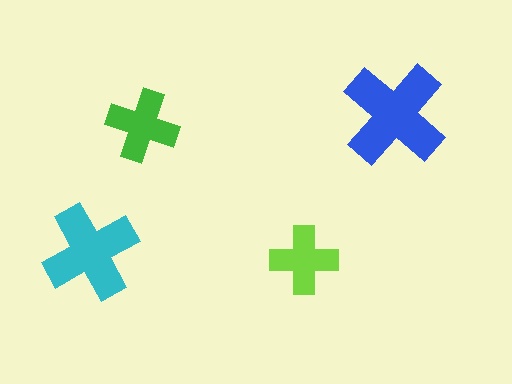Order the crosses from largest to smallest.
the blue one, the cyan one, the green one, the lime one.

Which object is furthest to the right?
The blue cross is rightmost.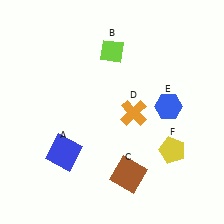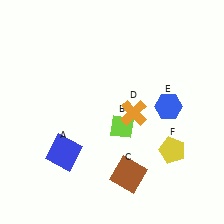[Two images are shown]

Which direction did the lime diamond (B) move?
The lime diamond (B) moved down.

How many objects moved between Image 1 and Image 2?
1 object moved between the two images.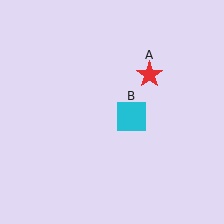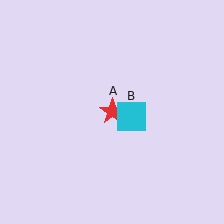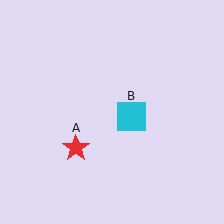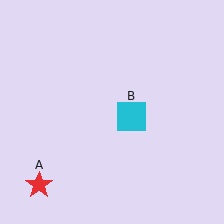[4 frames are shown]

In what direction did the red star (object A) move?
The red star (object A) moved down and to the left.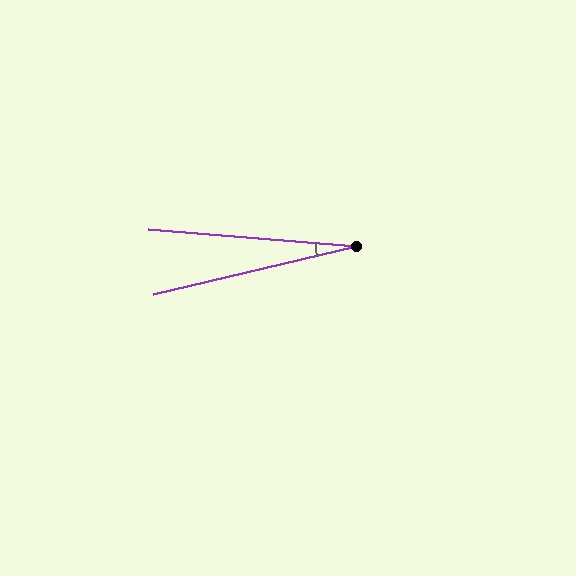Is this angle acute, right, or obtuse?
It is acute.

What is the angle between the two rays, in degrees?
Approximately 18 degrees.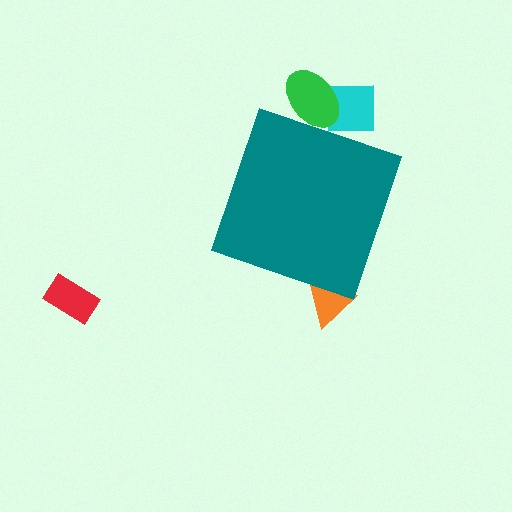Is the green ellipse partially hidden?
Yes, the green ellipse is partially hidden behind the teal diamond.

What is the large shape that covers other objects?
A teal diamond.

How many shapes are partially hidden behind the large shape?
3 shapes are partially hidden.